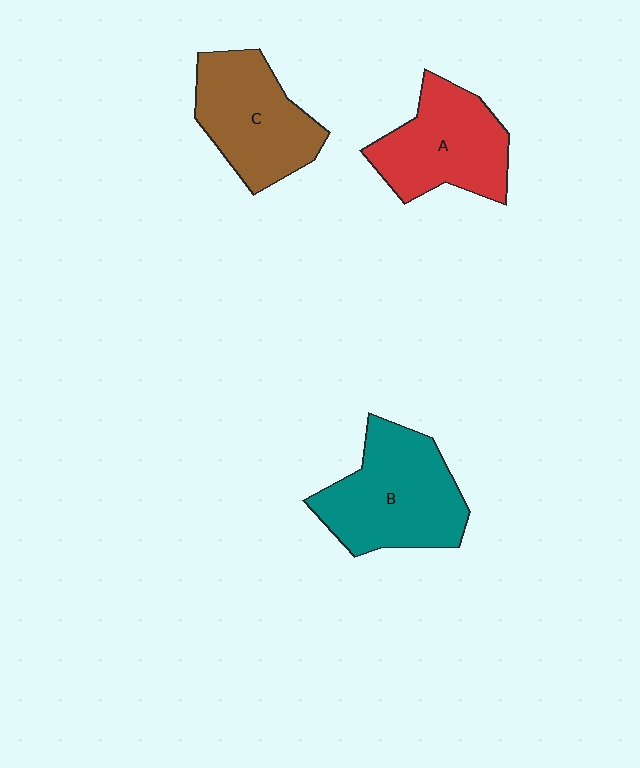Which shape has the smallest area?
Shape A (red).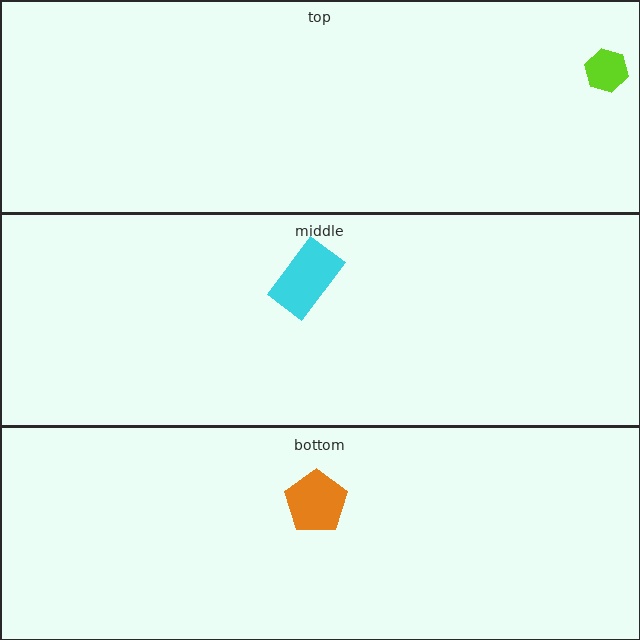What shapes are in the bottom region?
The orange pentagon.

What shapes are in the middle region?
The cyan rectangle.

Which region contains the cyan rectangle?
The middle region.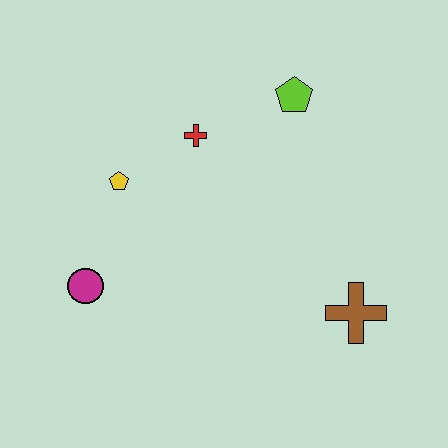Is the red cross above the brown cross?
Yes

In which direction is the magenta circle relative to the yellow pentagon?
The magenta circle is below the yellow pentagon.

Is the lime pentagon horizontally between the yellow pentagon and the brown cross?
Yes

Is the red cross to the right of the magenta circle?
Yes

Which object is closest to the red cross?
The yellow pentagon is closest to the red cross.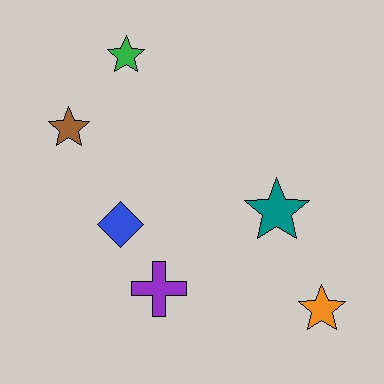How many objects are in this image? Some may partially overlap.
There are 6 objects.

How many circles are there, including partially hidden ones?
There are no circles.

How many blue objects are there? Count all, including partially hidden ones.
There is 1 blue object.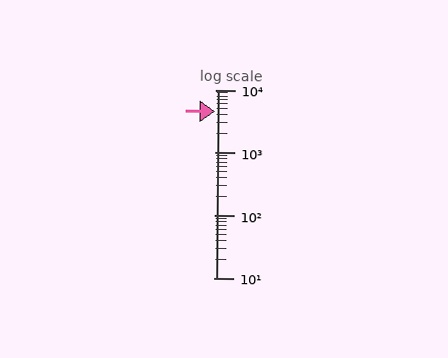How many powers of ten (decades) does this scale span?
The scale spans 3 decades, from 10 to 10000.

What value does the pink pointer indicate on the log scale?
The pointer indicates approximately 4600.